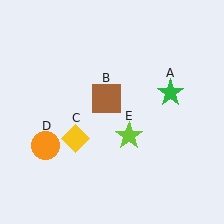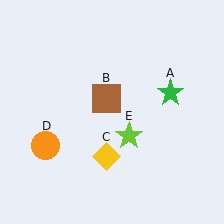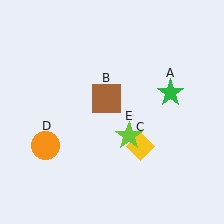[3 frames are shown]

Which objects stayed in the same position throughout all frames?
Green star (object A) and brown square (object B) and orange circle (object D) and lime star (object E) remained stationary.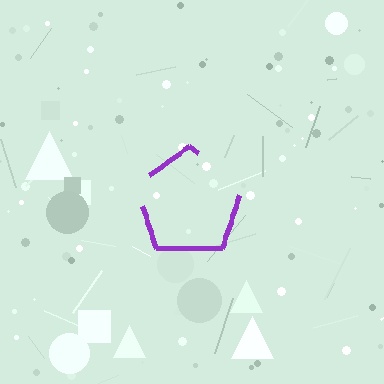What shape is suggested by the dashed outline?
The dashed outline suggests a pentagon.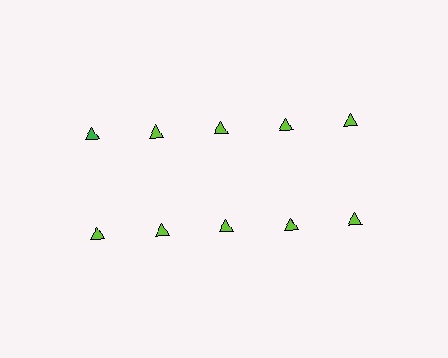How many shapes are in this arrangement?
There are 10 shapes arranged in a grid pattern.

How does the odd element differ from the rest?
It has a different color: green instead of lime.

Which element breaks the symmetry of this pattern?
The green triangle in the top row, leftmost column breaks the symmetry. All other shapes are lime triangles.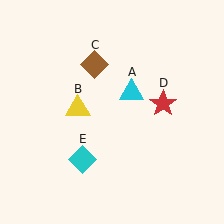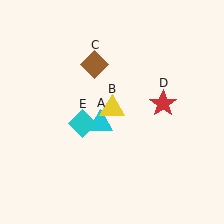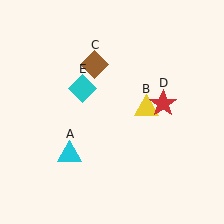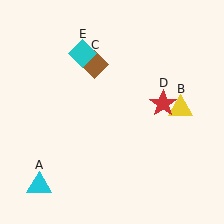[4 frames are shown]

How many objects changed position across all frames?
3 objects changed position: cyan triangle (object A), yellow triangle (object B), cyan diamond (object E).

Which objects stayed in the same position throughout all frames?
Brown diamond (object C) and red star (object D) remained stationary.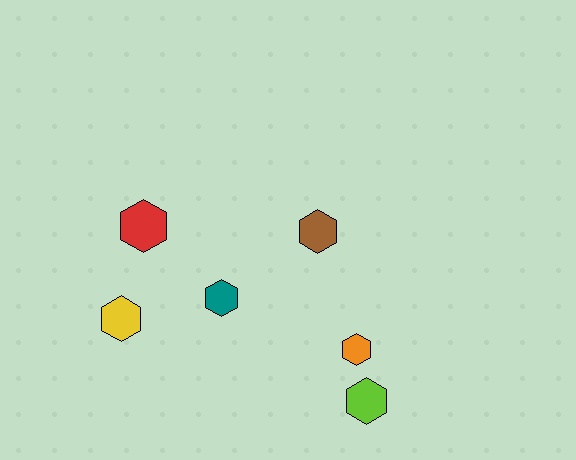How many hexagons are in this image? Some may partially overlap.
There are 6 hexagons.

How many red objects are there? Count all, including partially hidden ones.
There is 1 red object.